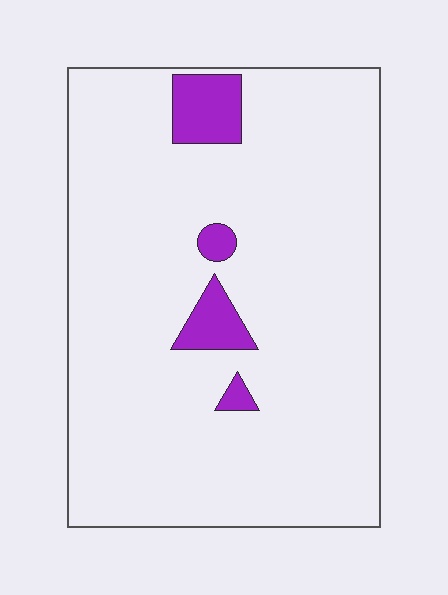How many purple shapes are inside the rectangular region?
4.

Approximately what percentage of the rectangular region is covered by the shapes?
Approximately 5%.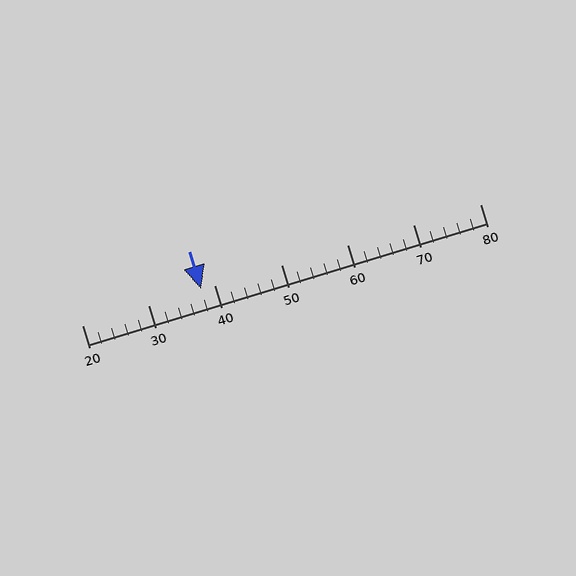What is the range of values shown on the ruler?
The ruler shows values from 20 to 80.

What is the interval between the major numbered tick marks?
The major tick marks are spaced 10 units apart.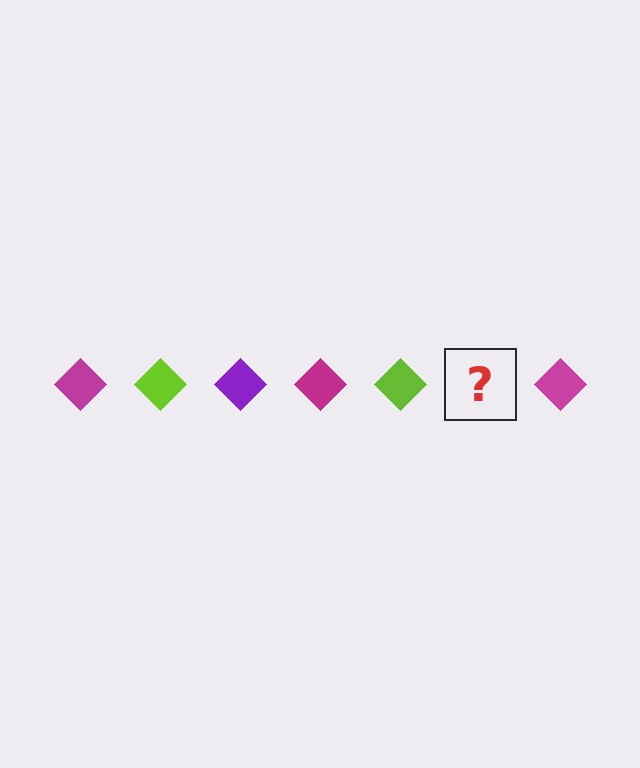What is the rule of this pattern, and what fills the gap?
The rule is that the pattern cycles through magenta, lime, purple diamonds. The gap should be filled with a purple diamond.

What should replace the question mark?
The question mark should be replaced with a purple diamond.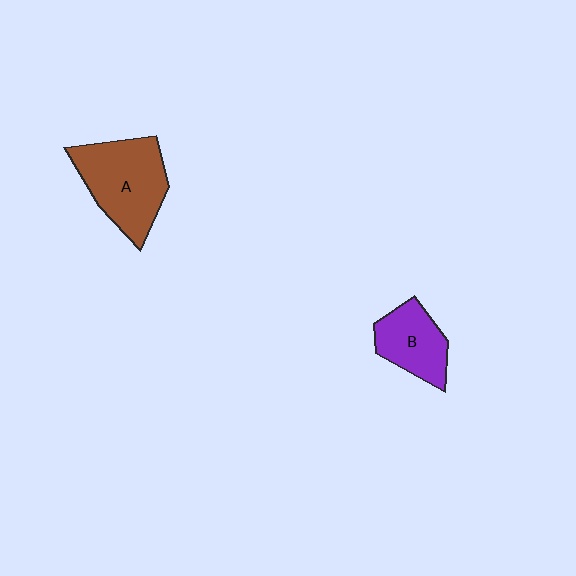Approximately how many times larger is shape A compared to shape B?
Approximately 1.6 times.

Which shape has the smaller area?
Shape B (purple).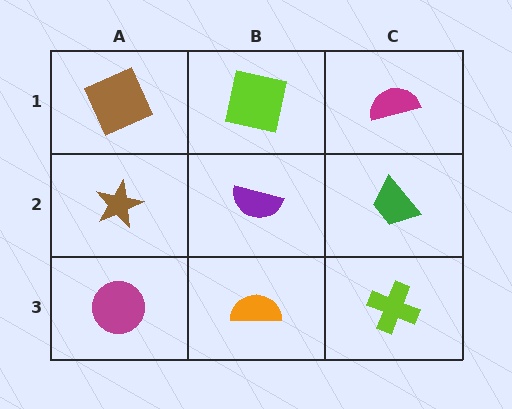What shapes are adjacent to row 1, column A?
A brown star (row 2, column A), a lime square (row 1, column B).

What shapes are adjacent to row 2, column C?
A magenta semicircle (row 1, column C), a lime cross (row 3, column C), a purple semicircle (row 2, column B).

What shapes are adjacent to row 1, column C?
A green trapezoid (row 2, column C), a lime square (row 1, column B).